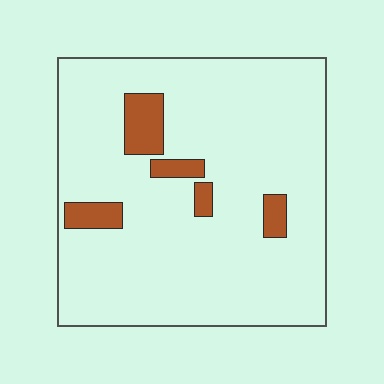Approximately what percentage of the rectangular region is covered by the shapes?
Approximately 10%.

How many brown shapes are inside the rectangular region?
5.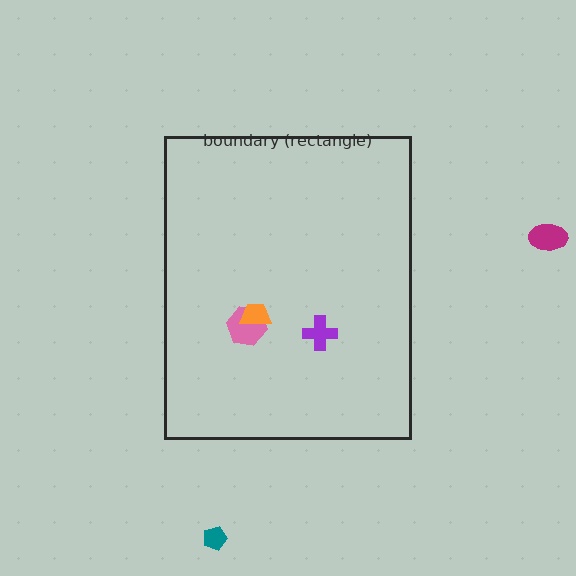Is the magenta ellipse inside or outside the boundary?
Outside.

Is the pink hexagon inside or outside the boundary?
Inside.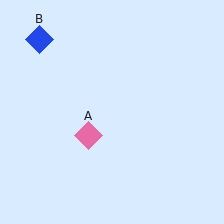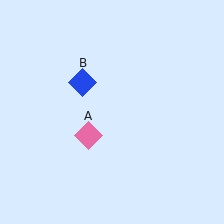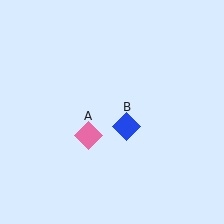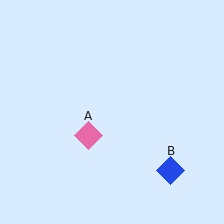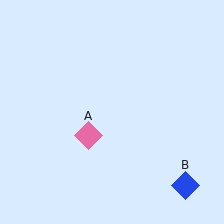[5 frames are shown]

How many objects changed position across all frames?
1 object changed position: blue diamond (object B).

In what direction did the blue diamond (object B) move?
The blue diamond (object B) moved down and to the right.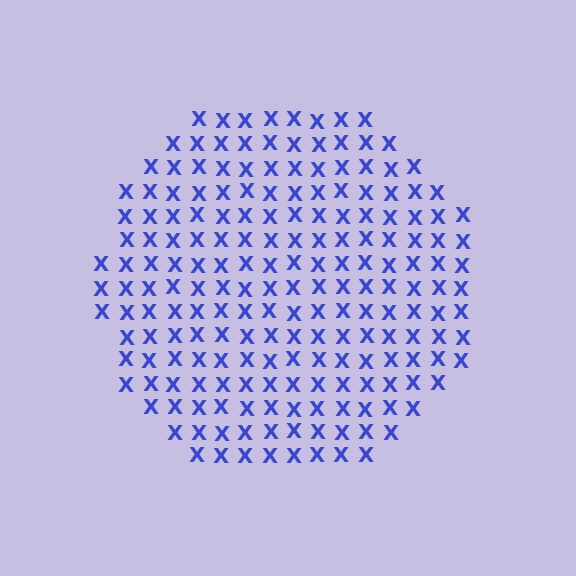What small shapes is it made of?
It is made of small letter X's.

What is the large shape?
The large shape is a circle.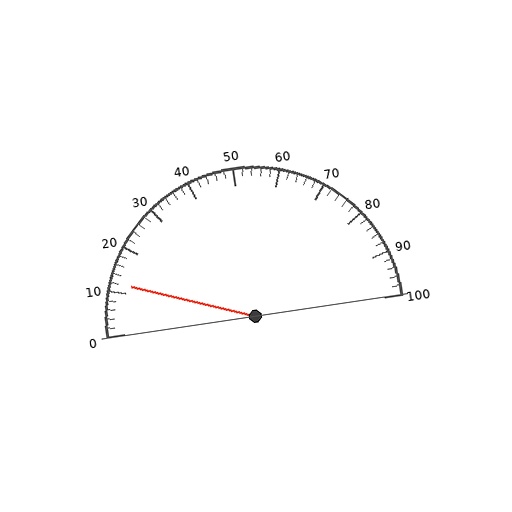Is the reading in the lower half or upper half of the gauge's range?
The reading is in the lower half of the range (0 to 100).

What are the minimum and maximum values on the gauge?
The gauge ranges from 0 to 100.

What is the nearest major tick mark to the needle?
The nearest major tick mark is 10.